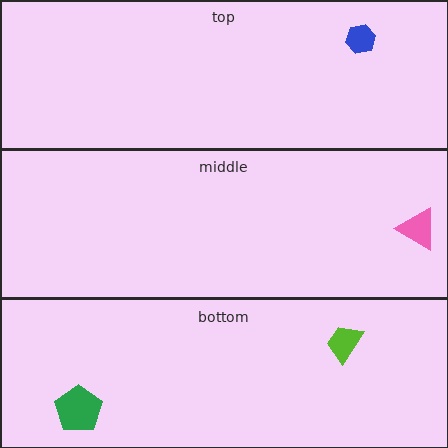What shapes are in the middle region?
The pink triangle.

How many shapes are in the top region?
1.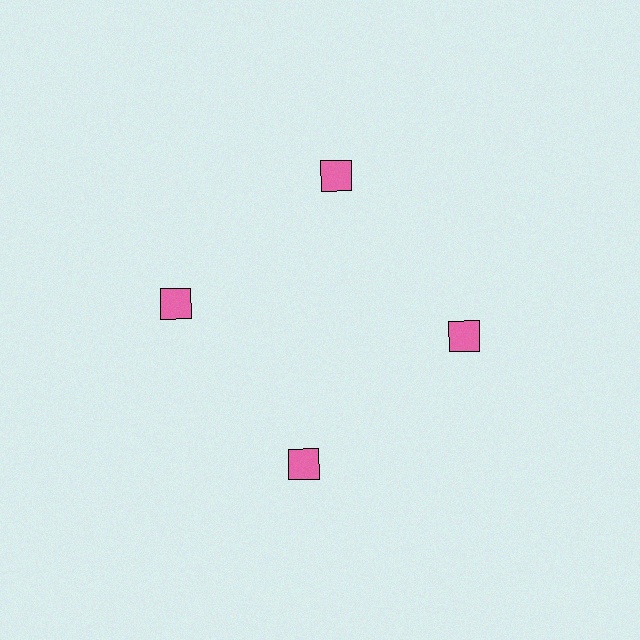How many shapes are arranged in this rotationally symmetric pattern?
There are 4 shapes, arranged in 4 groups of 1.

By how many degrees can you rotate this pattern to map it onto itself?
The pattern maps onto itself every 90 degrees of rotation.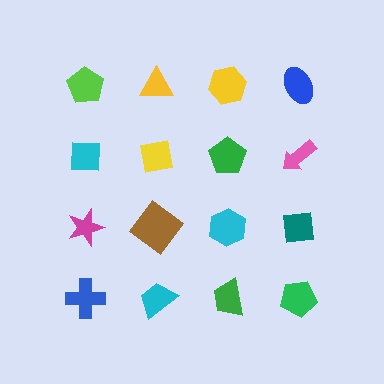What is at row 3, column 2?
A brown diamond.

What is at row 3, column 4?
A teal square.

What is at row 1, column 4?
A blue ellipse.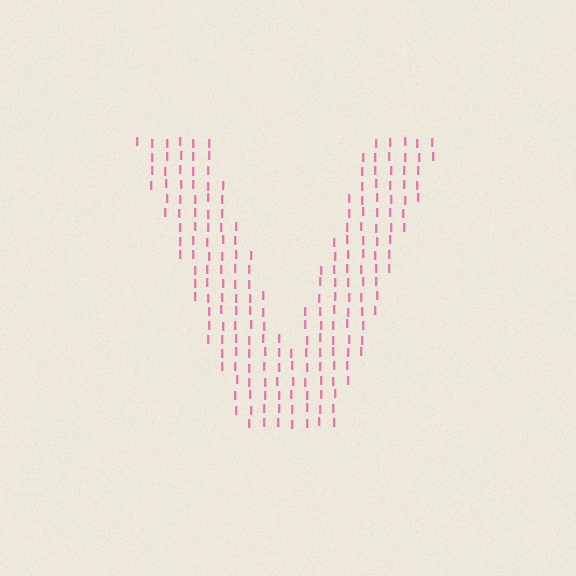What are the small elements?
The small elements are letter I's.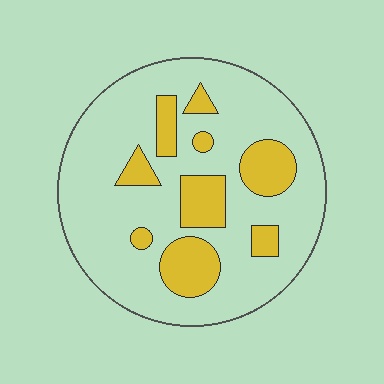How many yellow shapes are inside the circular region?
9.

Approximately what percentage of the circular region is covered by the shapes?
Approximately 20%.